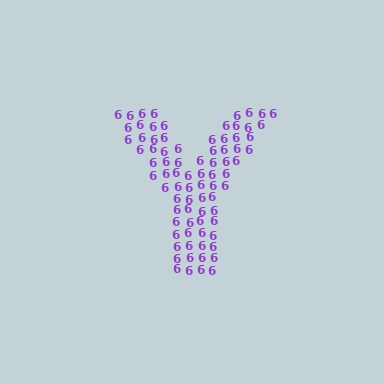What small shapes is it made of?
It is made of small digit 6's.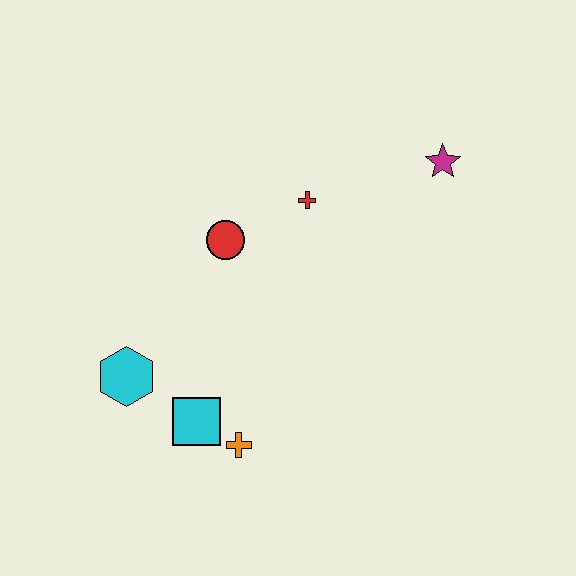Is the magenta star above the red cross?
Yes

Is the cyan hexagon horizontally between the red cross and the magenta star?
No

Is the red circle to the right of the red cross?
No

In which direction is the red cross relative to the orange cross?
The red cross is above the orange cross.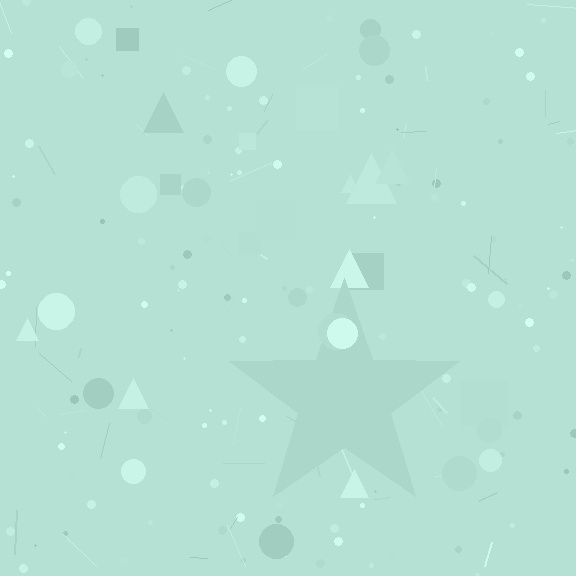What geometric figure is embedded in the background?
A star is embedded in the background.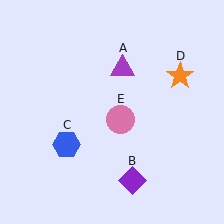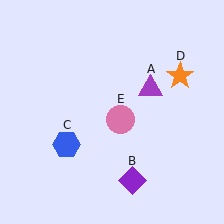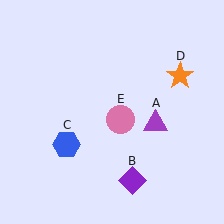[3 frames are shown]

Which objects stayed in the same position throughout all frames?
Purple diamond (object B) and blue hexagon (object C) and orange star (object D) and pink circle (object E) remained stationary.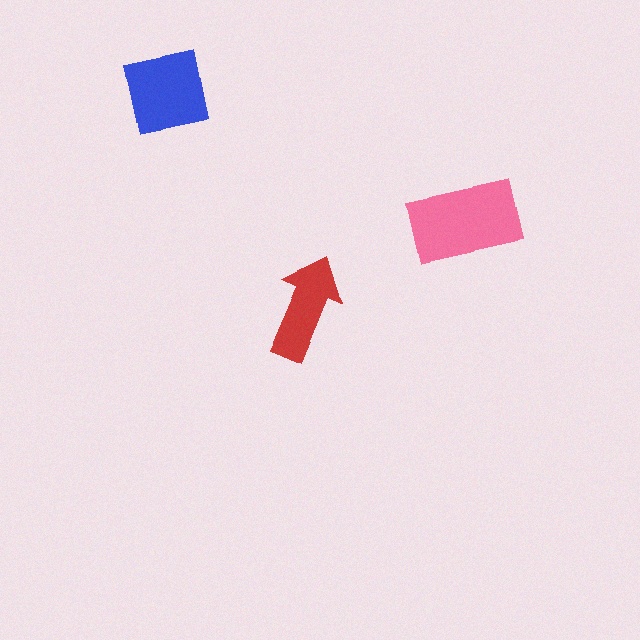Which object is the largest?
The pink rectangle.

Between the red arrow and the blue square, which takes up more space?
The blue square.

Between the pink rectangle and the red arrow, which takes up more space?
The pink rectangle.